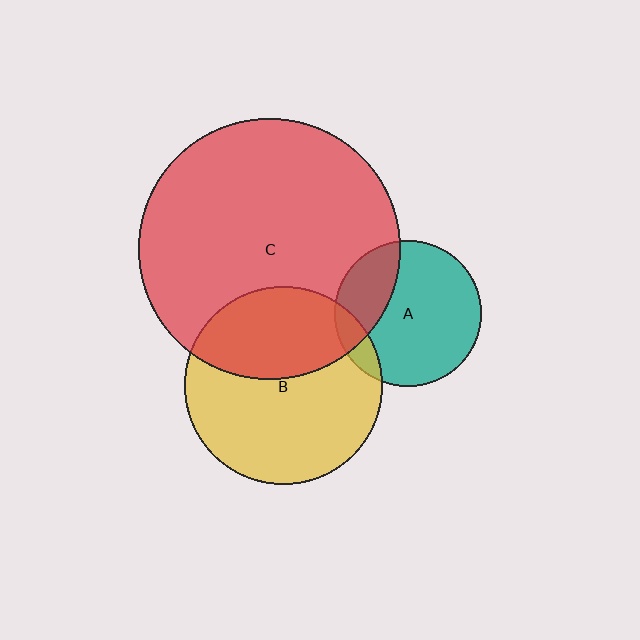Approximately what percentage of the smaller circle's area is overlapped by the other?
Approximately 10%.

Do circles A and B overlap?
Yes.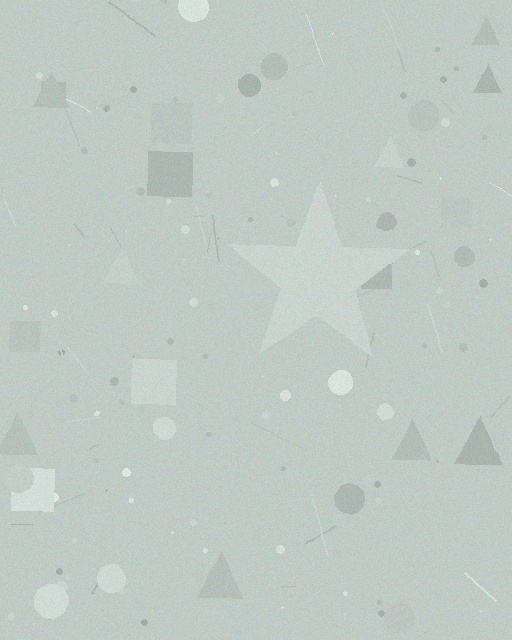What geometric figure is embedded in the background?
A star is embedded in the background.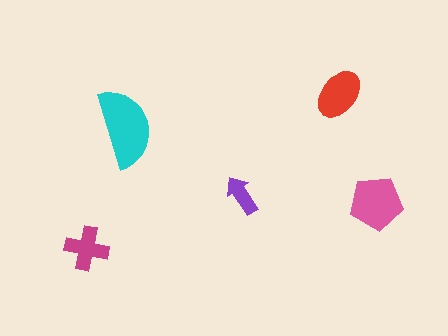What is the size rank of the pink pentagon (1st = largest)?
2nd.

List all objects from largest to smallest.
The cyan semicircle, the pink pentagon, the red ellipse, the magenta cross, the purple arrow.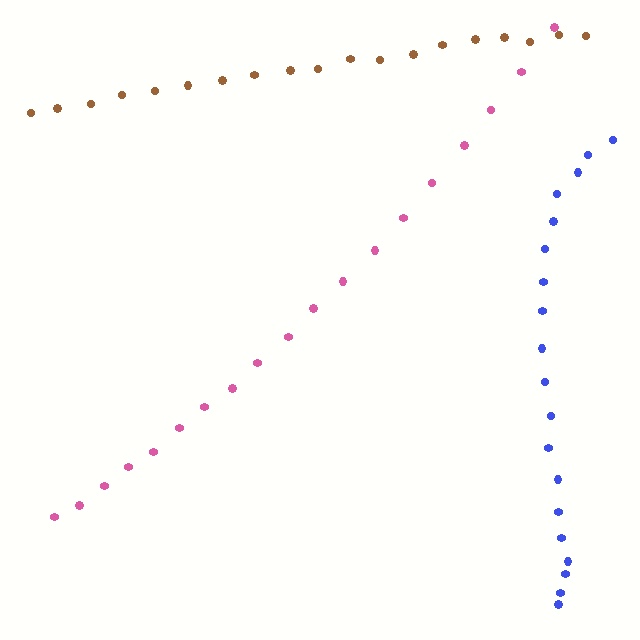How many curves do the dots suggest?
There are 3 distinct paths.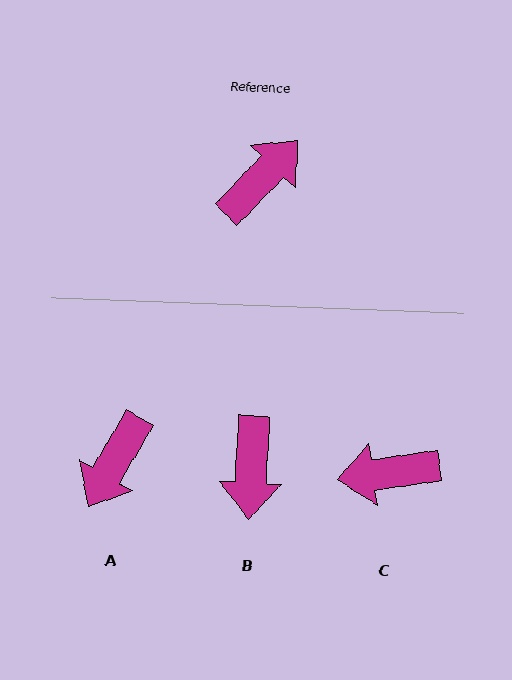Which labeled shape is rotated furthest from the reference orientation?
A, about 166 degrees away.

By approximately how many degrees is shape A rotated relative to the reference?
Approximately 166 degrees clockwise.